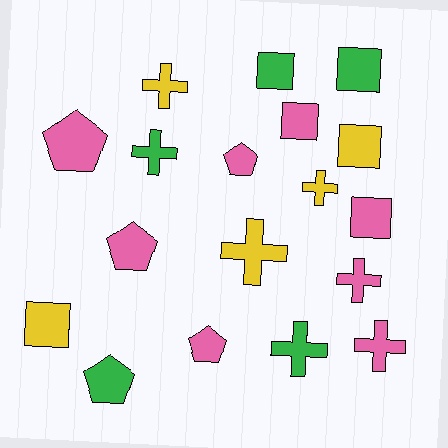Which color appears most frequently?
Pink, with 8 objects.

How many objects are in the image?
There are 18 objects.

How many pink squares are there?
There are 2 pink squares.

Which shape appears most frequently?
Cross, with 7 objects.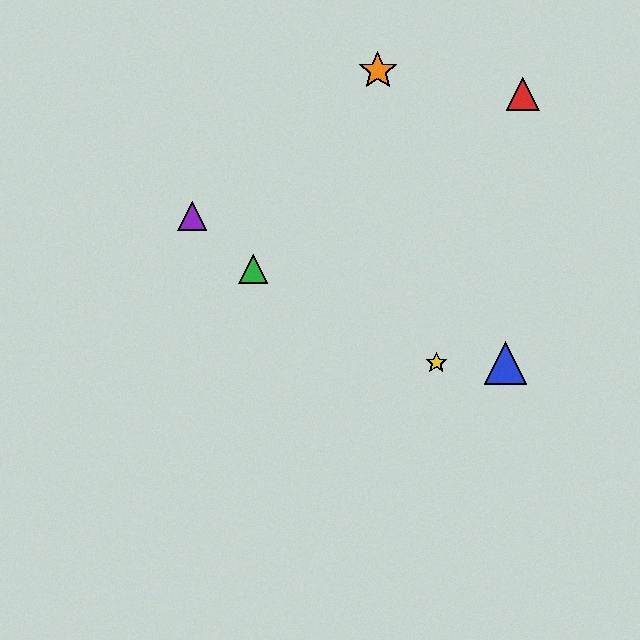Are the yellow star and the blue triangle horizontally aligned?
Yes, both are at y≈363.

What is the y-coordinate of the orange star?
The orange star is at y≈71.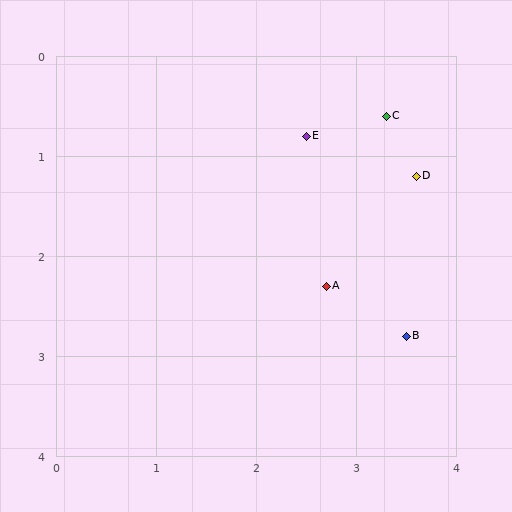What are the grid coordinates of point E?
Point E is at approximately (2.5, 0.8).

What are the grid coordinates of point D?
Point D is at approximately (3.6, 1.2).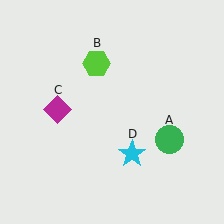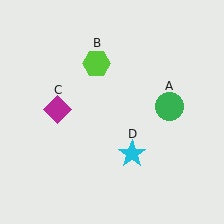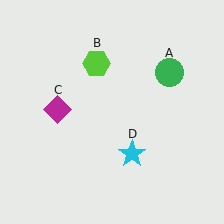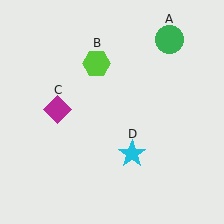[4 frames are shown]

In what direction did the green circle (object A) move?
The green circle (object A) moved up.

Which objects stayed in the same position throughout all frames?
Lime hexagon (object B) and magenta diamond (object C) and cyan star (object D) remained stationary.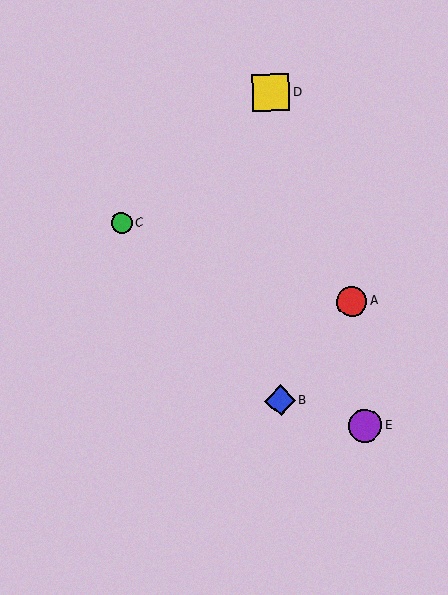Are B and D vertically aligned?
Yes, both are at x≈280.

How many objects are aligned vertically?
2 objects (B, D) are aligned vertically.